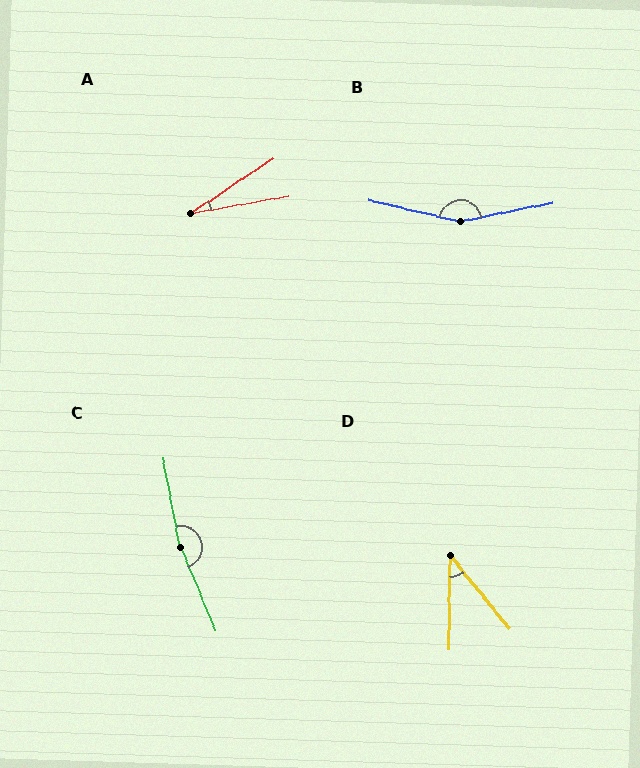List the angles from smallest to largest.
A (23°), D (40°), B (156°), C (168°).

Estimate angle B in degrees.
Approximately 156 degrees.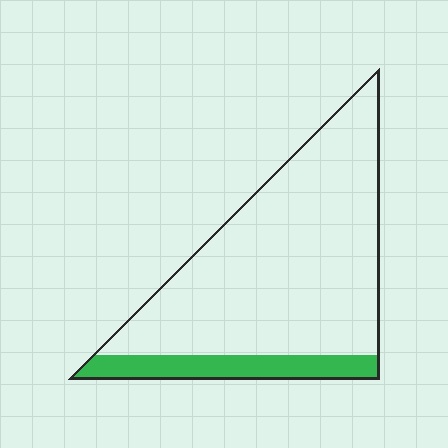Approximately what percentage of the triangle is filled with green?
Approximately 15%.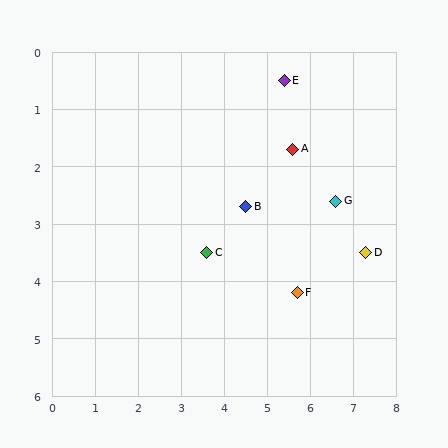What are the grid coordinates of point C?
Point C is at approximately (3.6, 3.5).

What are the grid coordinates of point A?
Point A is at approximately (5.6, 1.7).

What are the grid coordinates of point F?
Point F is at approximately (5.7, 4.2).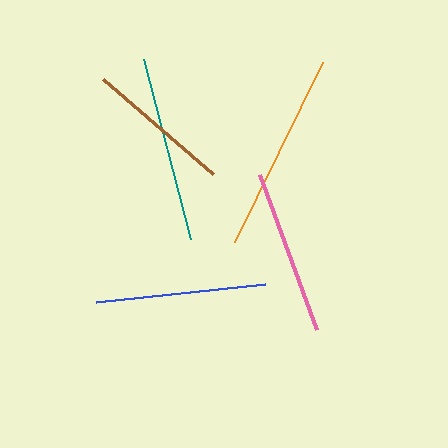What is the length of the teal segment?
The teal segment is approximately 186 pixels long.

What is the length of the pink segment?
The pink segment is approximately 166 pixels long.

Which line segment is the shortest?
The brown line is the shortest at approximately 145 pixels.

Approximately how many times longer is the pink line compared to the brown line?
The pink line is approximately 1.1 times the length of the brown line.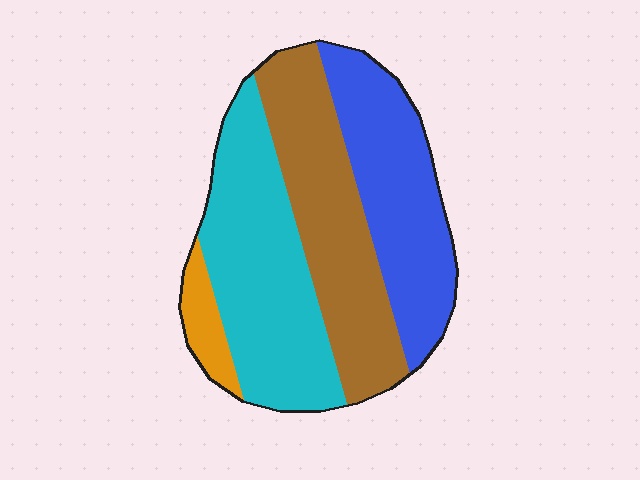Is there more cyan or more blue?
Cyan.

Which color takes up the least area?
Orange, at roughly 5%.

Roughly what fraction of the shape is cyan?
Cyan takes up about one third (1/3) of the shape.